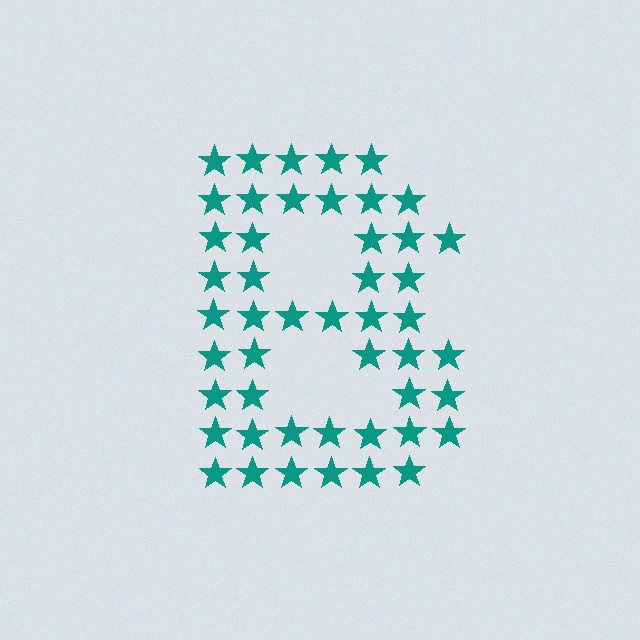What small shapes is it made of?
It is made of small stars.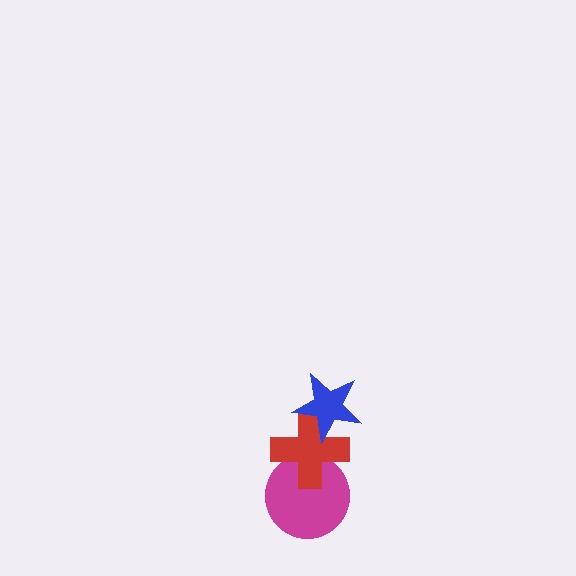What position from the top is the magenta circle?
The magenta circle is 3rd from the top.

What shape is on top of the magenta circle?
The red cross is on top of the magenta circle.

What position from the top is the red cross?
The red cross is 2nd from the top.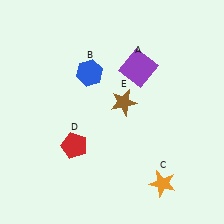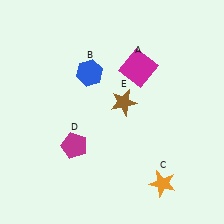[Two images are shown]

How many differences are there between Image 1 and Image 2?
There are 2 differences between the two images.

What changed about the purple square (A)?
In Image 1, A is purple. In Image 2, it changed to magenta.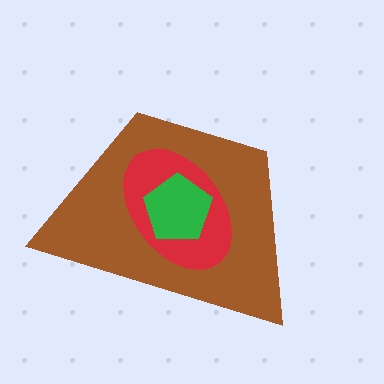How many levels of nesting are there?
3.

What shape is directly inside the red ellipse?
The green pentagon.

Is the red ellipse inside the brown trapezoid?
Yes.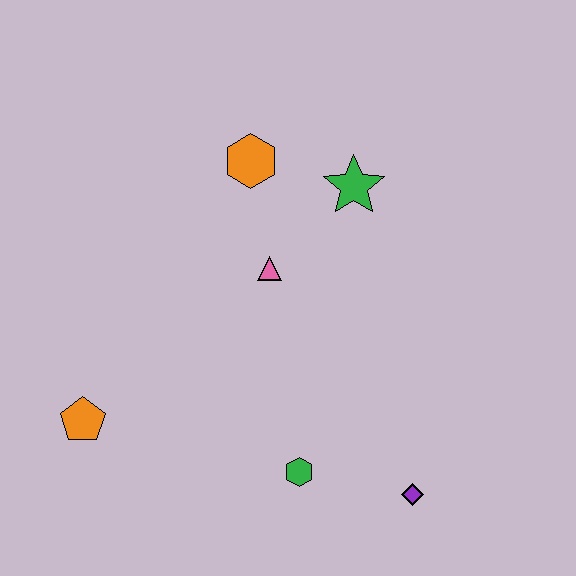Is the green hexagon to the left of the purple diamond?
Yes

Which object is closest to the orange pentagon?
The green hexagon is closest to the orange pentagon.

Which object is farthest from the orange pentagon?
The green star is farthest from the orange pentagon.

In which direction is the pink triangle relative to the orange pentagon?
The pink triangle is to the right of the orange pentagon.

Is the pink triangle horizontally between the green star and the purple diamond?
No